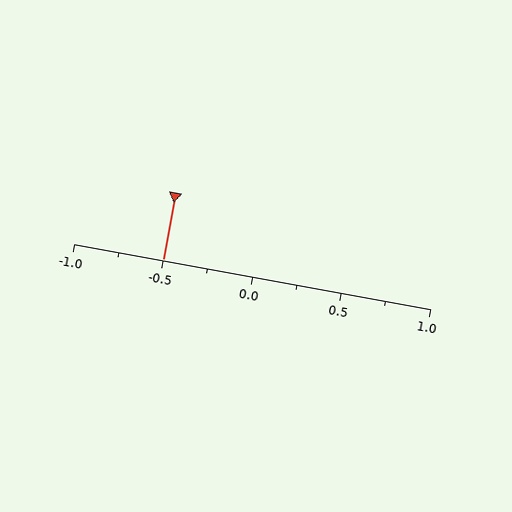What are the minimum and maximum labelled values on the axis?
The axis runs from -1.0 to 1.0.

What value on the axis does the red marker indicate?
The marker indicates approximately -0.5.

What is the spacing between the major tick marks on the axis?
The major ticks are spaced 0.5 apart.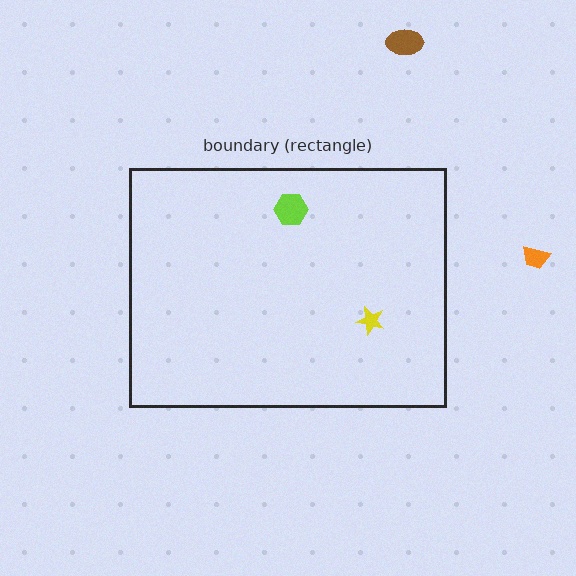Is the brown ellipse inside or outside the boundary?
Outside.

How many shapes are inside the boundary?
2 inside, 2 outside.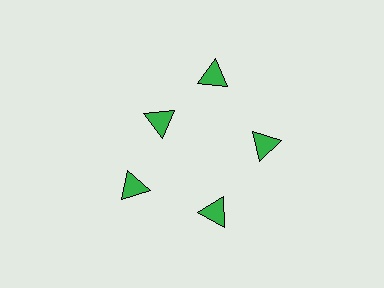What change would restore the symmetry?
The symmetry would be restored by moving it outward, back onto the ring so that all 5 triangles sit at equal angles and equal distance from the center.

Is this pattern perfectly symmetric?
No. The 5 green triangles are arranged in a ring, but one element near the 10 o'clock position is pulled inward toward the center, breaking the 5-fold rotational symmetry.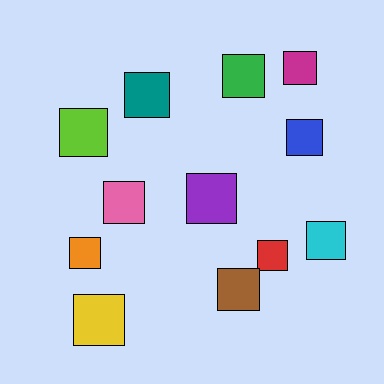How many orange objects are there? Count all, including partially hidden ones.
There is 1 orange object.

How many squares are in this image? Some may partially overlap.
There are 12 squares.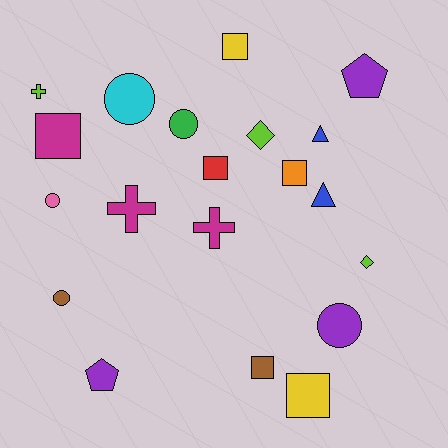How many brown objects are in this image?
There are 2 brown objects.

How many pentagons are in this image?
There are 2 pentagons.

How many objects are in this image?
There are 20 objects.